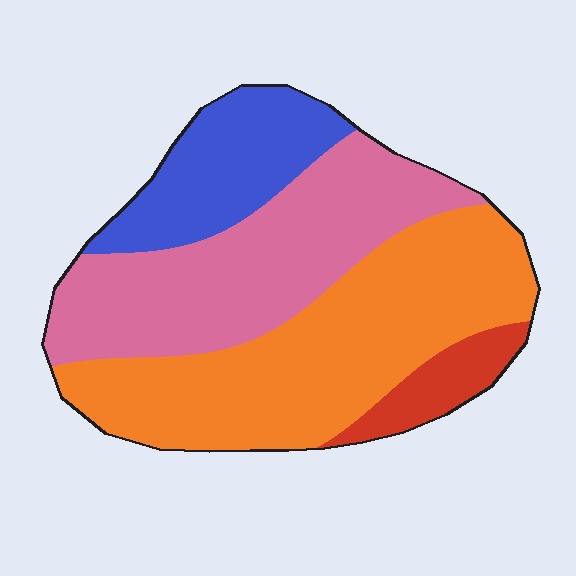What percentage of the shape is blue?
Blue covers roughly 15% of the shape.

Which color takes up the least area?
Red, at roughly 5%.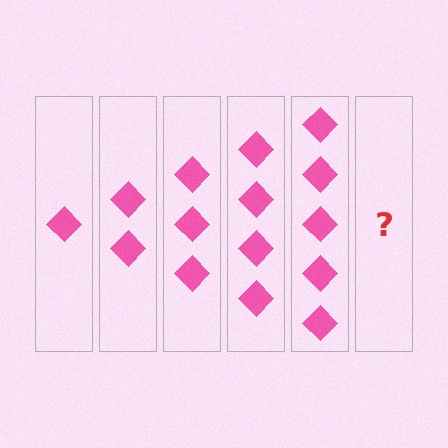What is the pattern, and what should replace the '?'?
The pattern is that each step adds one more diamond. The '?' should be 6 diamonds.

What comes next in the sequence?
The next element should be 6 diamonds.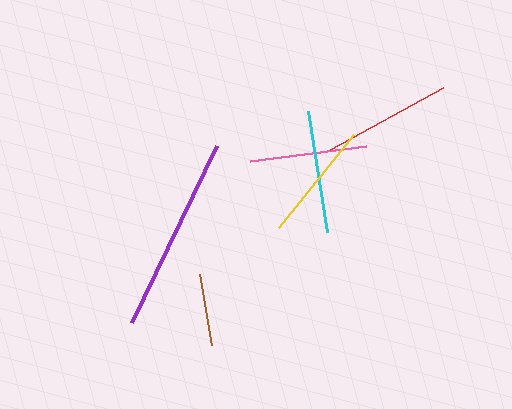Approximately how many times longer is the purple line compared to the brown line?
The purple line is approximately 2.7 times the length of the brown line.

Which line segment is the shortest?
The brown line is the shortest at approximately 72 pixels.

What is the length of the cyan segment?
The cyan segment is approximately 122 pixels long.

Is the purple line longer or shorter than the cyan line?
The purple line is longer than the cyan line.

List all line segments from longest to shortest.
From longest to shortest: purple, red, cyan, yellow, pink, brown.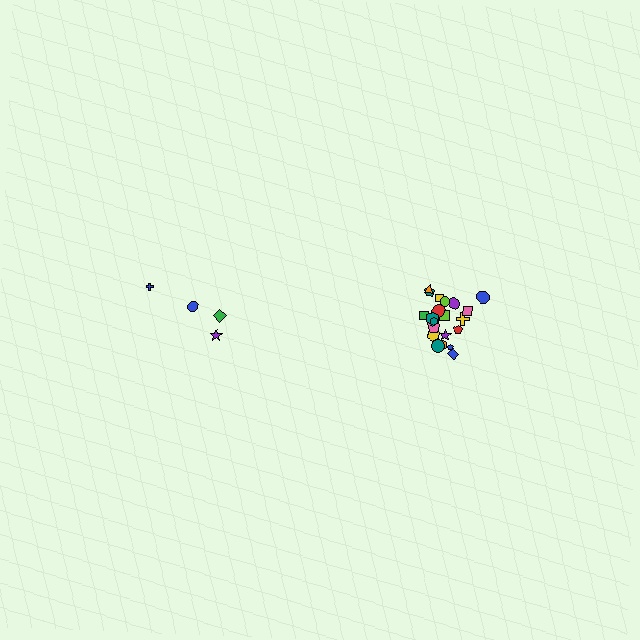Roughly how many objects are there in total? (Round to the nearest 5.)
Roughly 25 objects in total.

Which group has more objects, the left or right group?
The right group.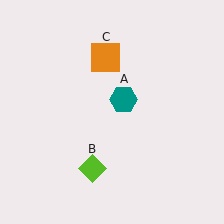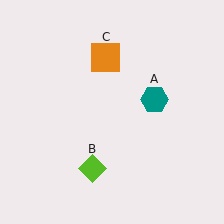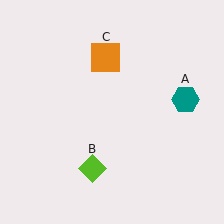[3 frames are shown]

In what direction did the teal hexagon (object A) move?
The teal hexagon (object A) moved right.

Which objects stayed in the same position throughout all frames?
Lime diamond (object B) and orange square (object C) remained stationary.